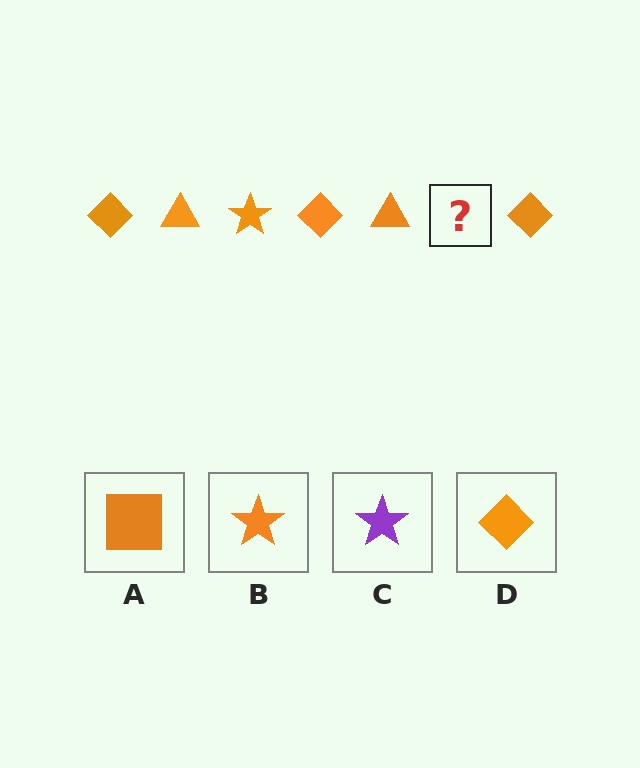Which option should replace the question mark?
Option B.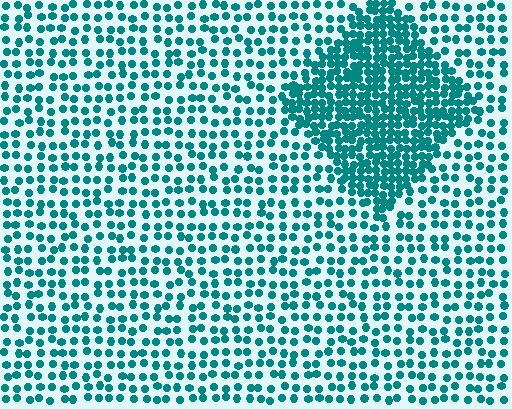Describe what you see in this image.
The image contains small teal elements arranged at two different densities. A diamond-shaped region is visible where the elements are more densely packed than the surrounding area.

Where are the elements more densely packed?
The elements are more densely packed inside the diamond boundary.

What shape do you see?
I see a diamond.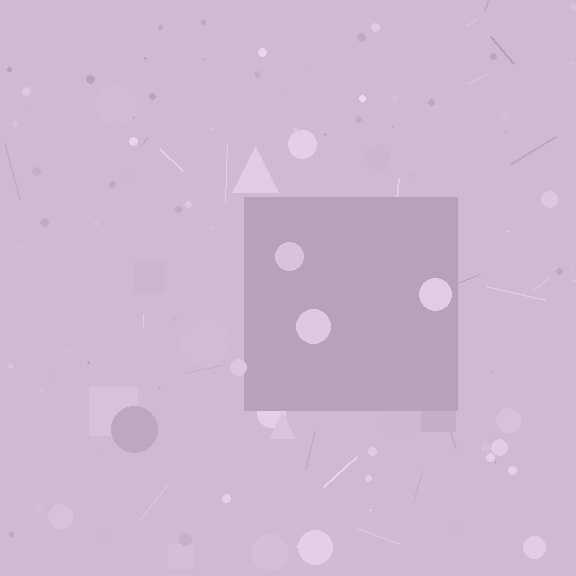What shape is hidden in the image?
A square is hidden in the image.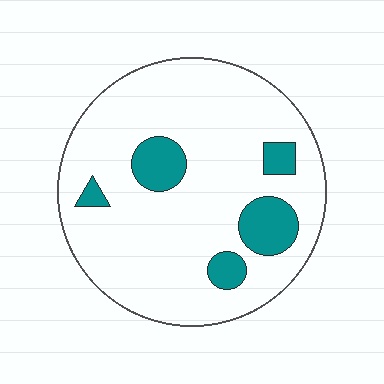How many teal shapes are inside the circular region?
5.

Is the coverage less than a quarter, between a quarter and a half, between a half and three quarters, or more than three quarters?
Less than a quarter.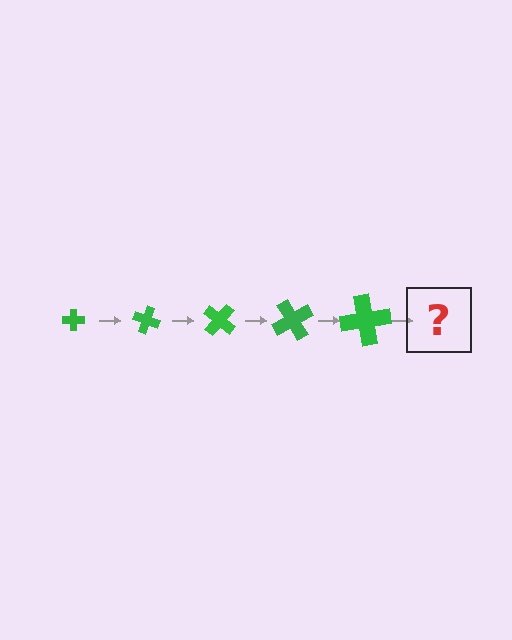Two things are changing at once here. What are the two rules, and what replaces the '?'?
The two rules are that the cross grows larger each step and it rotates 20 degrees each step. The '?' should be a cross, larger than the previous one and rotated 100 degrees from the start.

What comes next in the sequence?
The next element should be a cross, larger than the previous one and rotated 100 degrees from the start.